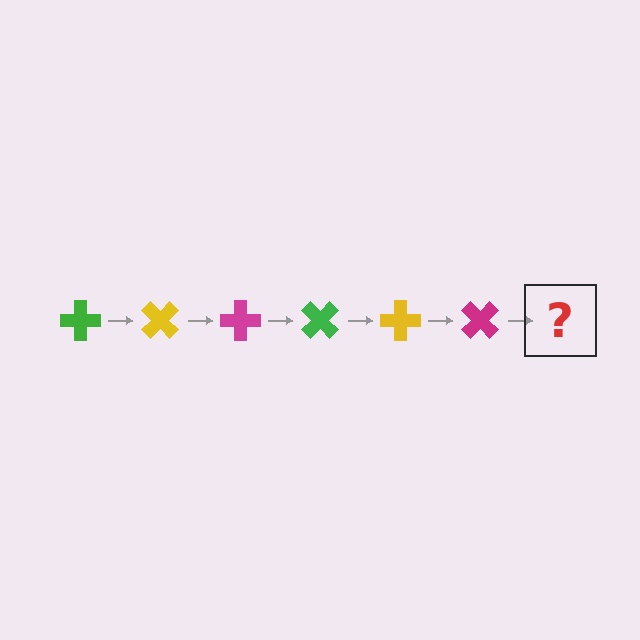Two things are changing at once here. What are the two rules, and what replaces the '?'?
The two rules are that it rotates 45 degrees each step and the color cycles through green, yellow, and magenta. The '?' should be a green cross, rotated 270 degrees from the start.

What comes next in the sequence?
The next element should be a green cross, rotated 270 degrees from the start.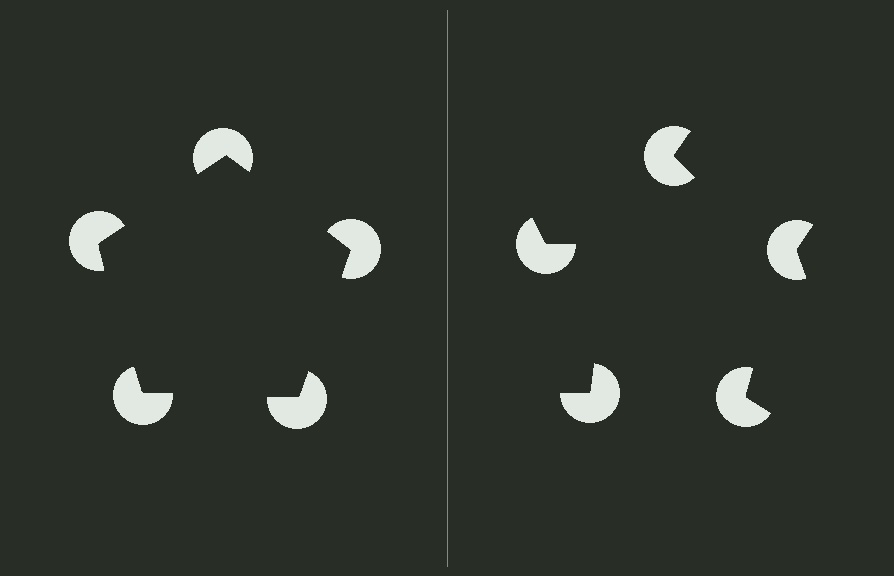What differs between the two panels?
The pac-man discs are positioned identically on both sides; only the wedge orientations differ. On the left they align to a pentagon; on the right they are misaligned.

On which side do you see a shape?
An illusory pentagon appears on the left side. On the right side the wedge cuts are rotated, so no coherent shape forms.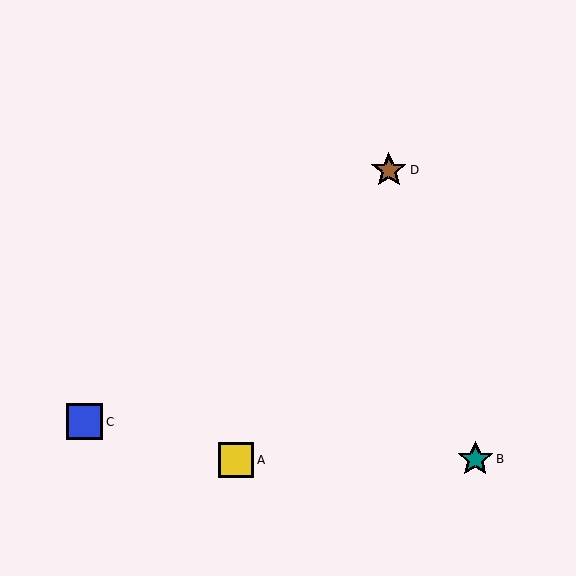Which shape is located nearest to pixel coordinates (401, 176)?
The brown star (labeled D) at (389, 170) is nearest to that location.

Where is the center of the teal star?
The center of the teal star is at (475, 459).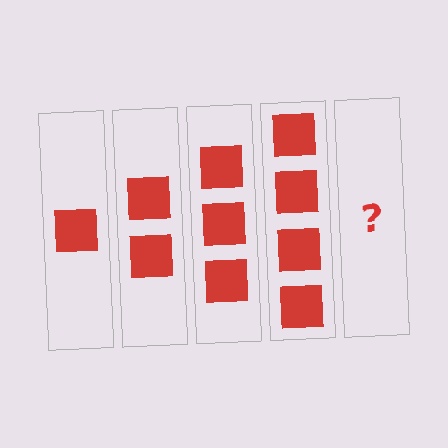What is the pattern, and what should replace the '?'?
The pattern is that each step adds one more square. The '?' should be 5 squares.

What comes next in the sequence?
The next element should be 5 squares.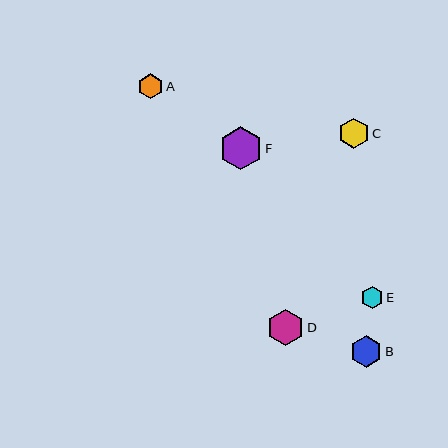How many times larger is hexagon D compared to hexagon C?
Hexagon D is approximately 1.2 times the size of hexagon C.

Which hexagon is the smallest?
Hexagon E is the smallest with a size of approximately 23 pixels.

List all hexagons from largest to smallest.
From largest to smallest: F, D, B, C, A, E.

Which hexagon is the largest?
Hexagon F is the largest with a size of approximately 43 pixels.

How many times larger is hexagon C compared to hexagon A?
Hexagon C is approximately 1.2 times the size of hexagon A.